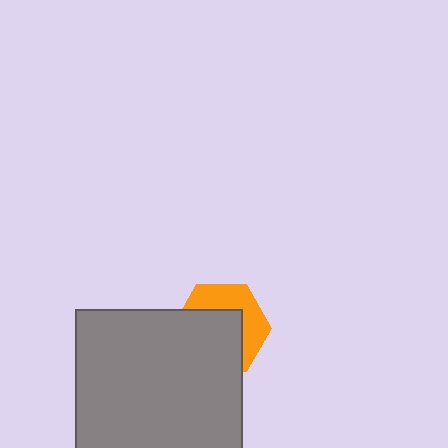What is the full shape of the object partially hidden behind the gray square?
The partially hidden object is an orange hexagon.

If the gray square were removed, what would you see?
You would see the complete orange hexagon.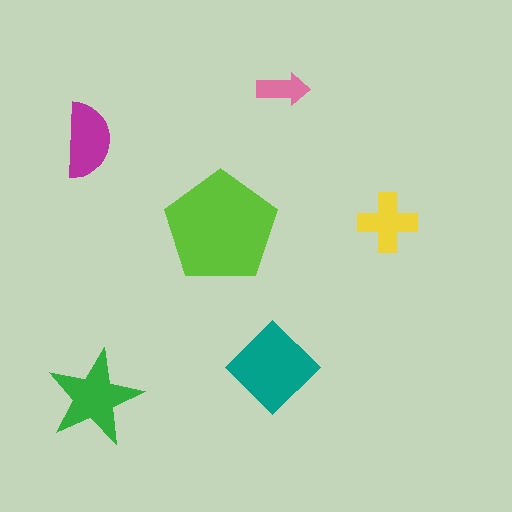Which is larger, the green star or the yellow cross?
The green star.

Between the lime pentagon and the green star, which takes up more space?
The lime pentagon.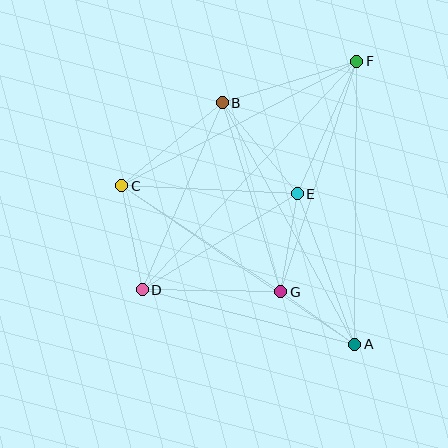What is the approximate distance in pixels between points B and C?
The distance between B and C is approximately 130 pixels.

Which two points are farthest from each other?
Points D and F are farthest from each other.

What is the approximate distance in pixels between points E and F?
The distance between E and F is approximately 145 pixels.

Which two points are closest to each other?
Points A and G are closest to each other.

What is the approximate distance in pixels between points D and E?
The distance between D and E is approximately 182 pixels.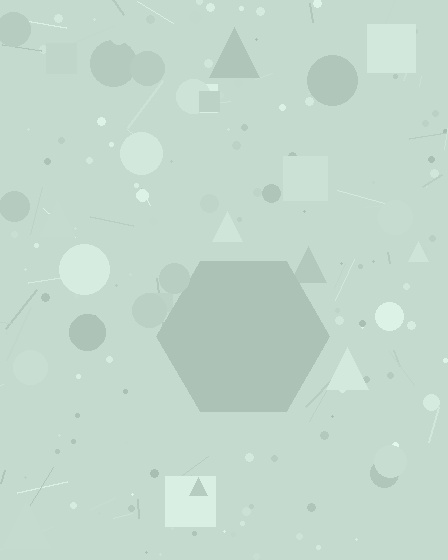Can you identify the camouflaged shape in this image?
The camouflaged shape is a hexagon.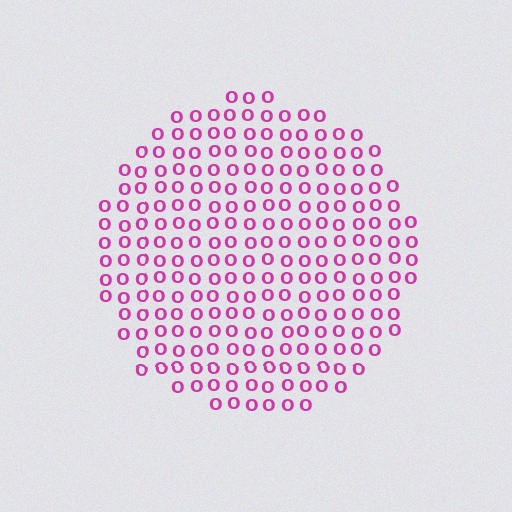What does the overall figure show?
The overall figure shows a circle.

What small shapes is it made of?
It is made of small letter O's.